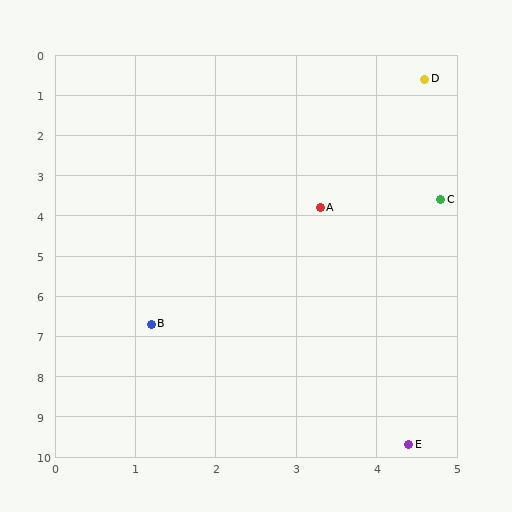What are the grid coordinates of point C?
Point C is at approximately (4.8, 3.6).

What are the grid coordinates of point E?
Point E is at approximately (4.4, 9.7).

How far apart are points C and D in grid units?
Points C and D are about 3.0 grid units apart.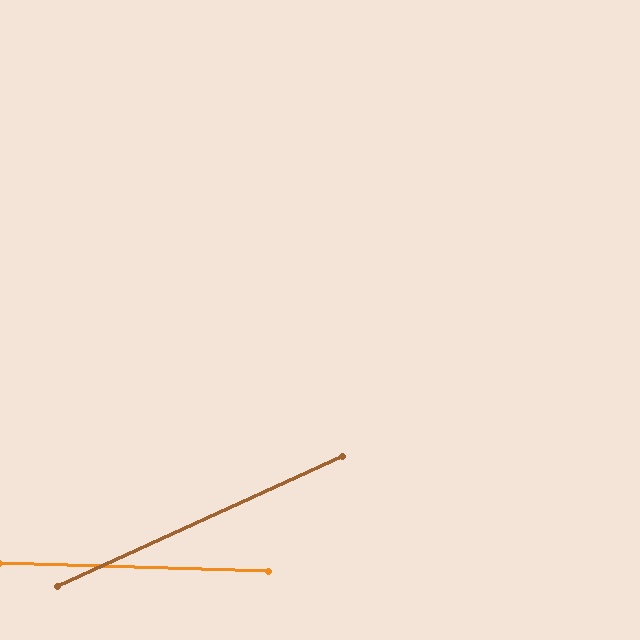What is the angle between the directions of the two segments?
Approximately 26 degrees.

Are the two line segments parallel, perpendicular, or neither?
Neither parallel nor perpendicular — they differ by about 26°.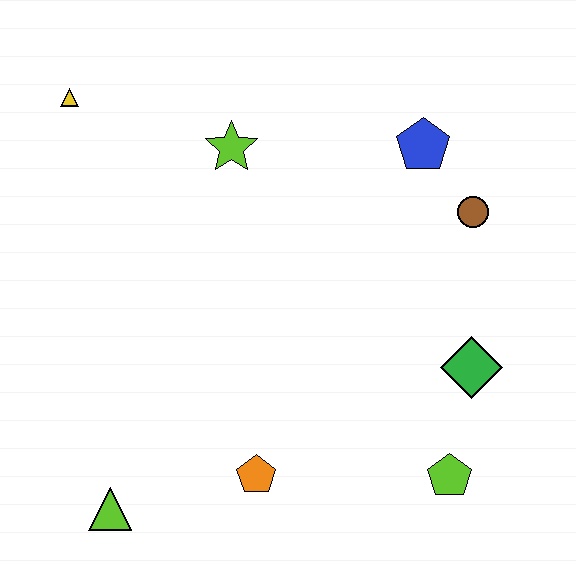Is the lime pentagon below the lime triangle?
No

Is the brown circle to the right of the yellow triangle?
Yes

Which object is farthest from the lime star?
The lime pentagon is farthest from the lime star.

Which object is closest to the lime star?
The yellow triangle is closest to the lime star.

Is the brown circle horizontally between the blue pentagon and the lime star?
No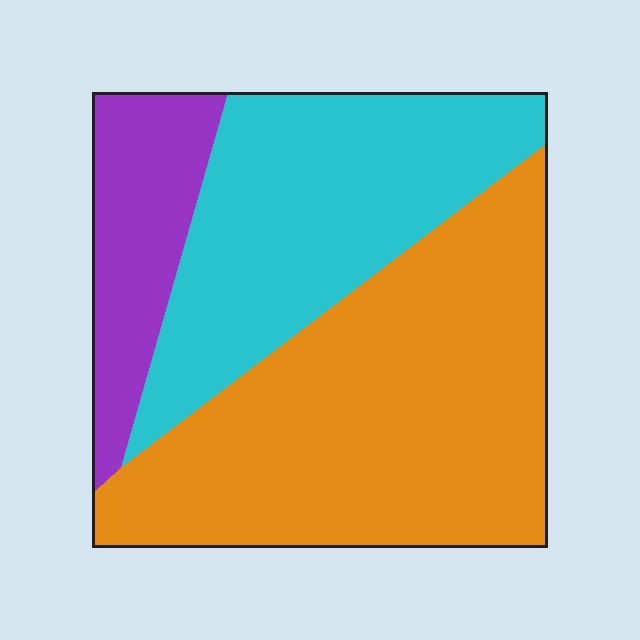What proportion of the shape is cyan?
Cyan takes up between a quarter and a half of the shape.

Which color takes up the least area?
Purple, at roughly 15%.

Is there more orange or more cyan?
Orange.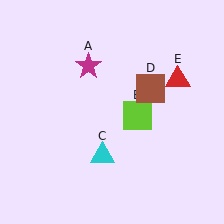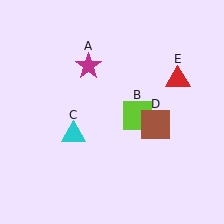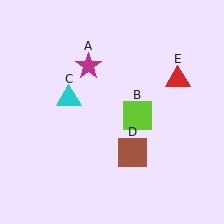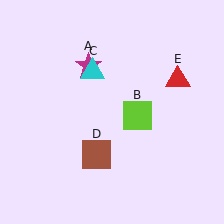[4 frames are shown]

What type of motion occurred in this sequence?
The cyan triangle (object C), brown square (object D) rotated clockwise around the center of the scene.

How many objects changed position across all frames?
2 objects changed position: cyan triangle (object C), brown square (object D).